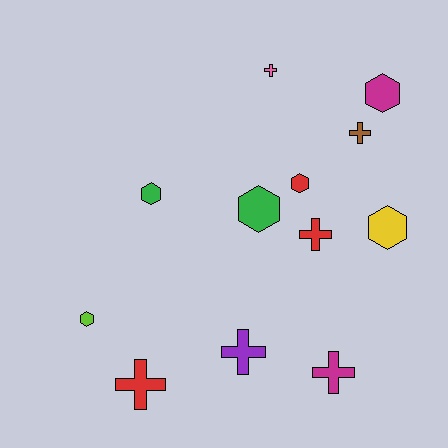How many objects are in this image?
There are 12 objects.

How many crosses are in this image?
There are 6 crosses.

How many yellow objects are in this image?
There is 1 yellow object.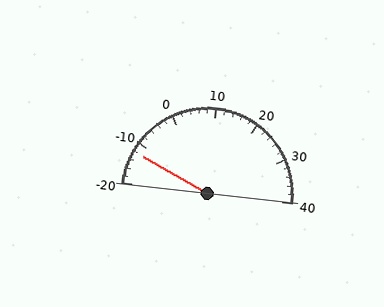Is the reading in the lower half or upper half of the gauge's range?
The reading is in the lower half of the range (-20 to 40).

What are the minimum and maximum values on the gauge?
The gauge ranges from -20 to 40.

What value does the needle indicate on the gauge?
The needle indicates approximately -12.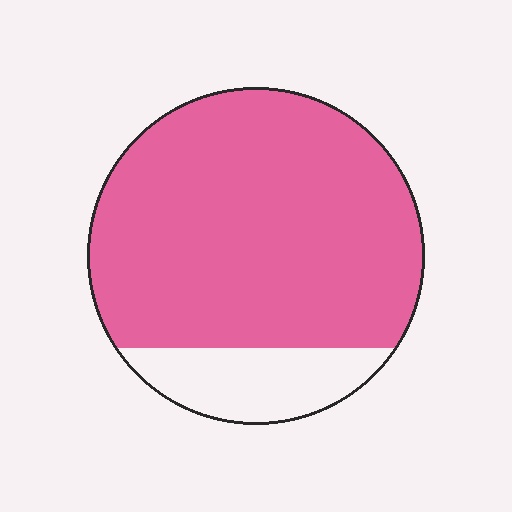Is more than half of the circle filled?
Yes.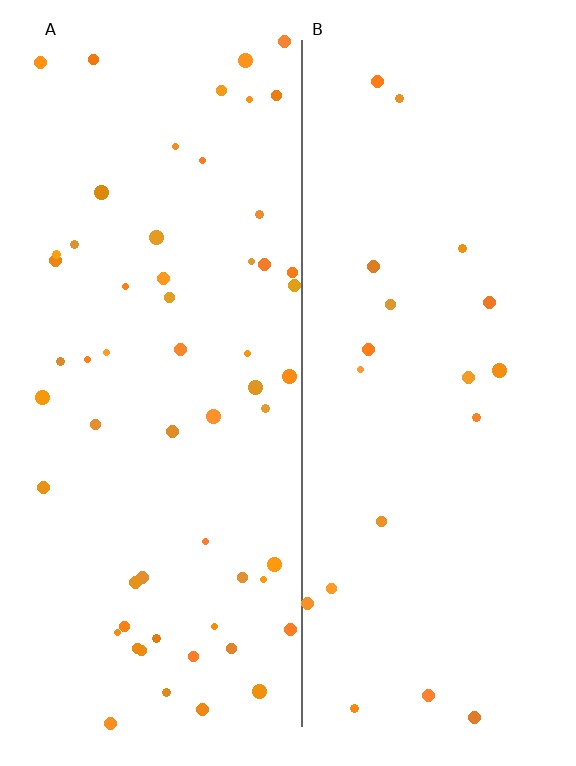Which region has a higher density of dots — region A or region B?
A (the left).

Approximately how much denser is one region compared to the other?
Approximately 2.8× — region A over region B.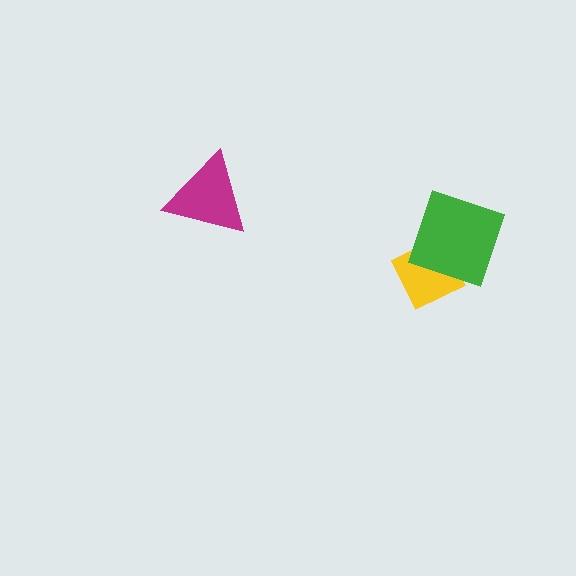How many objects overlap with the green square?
1 object overlaps with the green square.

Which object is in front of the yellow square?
The green square is in front of the yellow square.